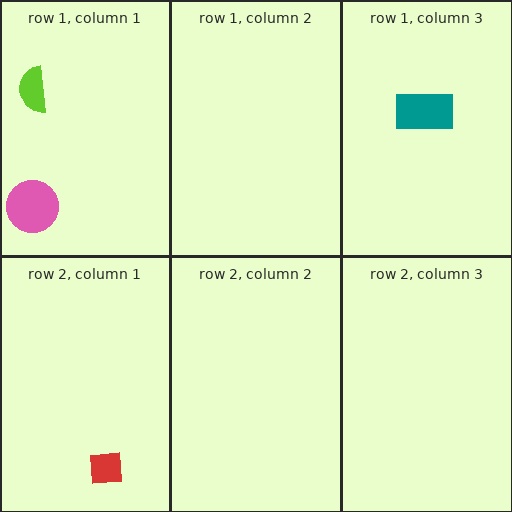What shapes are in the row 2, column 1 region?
The red square.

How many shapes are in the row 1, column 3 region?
1.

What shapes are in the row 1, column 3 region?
The teal rectangle.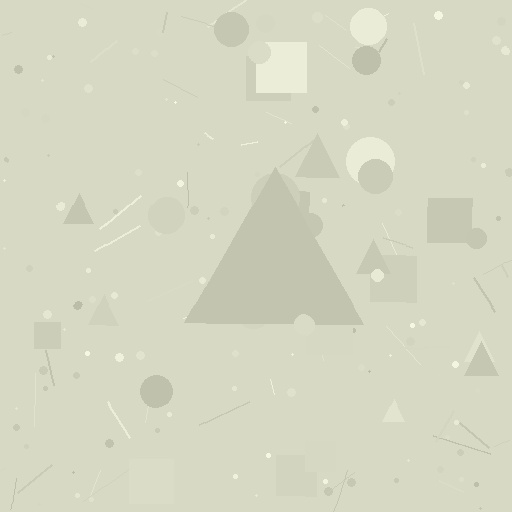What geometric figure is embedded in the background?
A triangle is embedded in the background.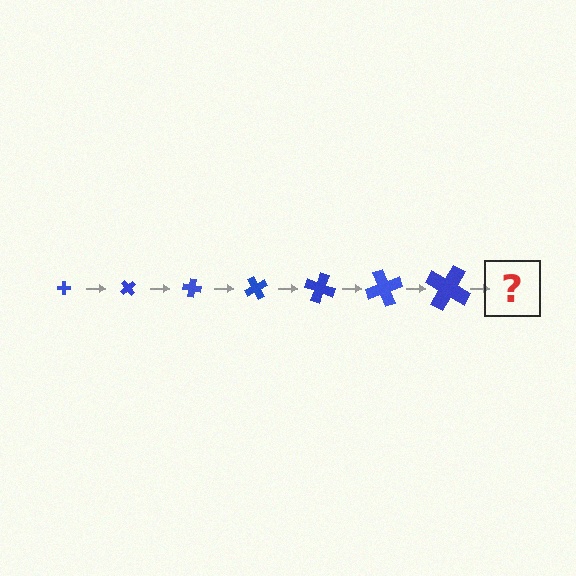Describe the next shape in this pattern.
It should be a cross, larger than the previous one and rotated 350 degrees from the start.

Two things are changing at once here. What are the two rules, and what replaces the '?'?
The two rules are that the cross grows larger each step and it rotates 50 degrees each step. The '?' should be a cross, larger than the previous one and rotated 350 degrees from the start.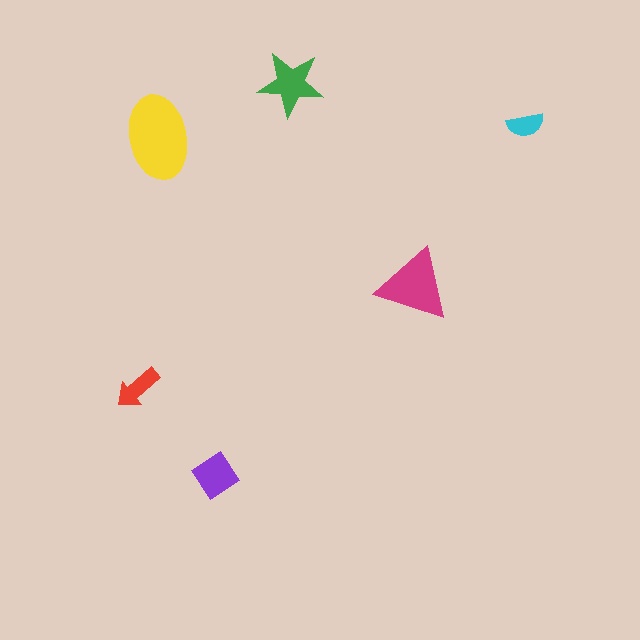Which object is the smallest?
The cyan semicircle.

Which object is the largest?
The yellow ellipse.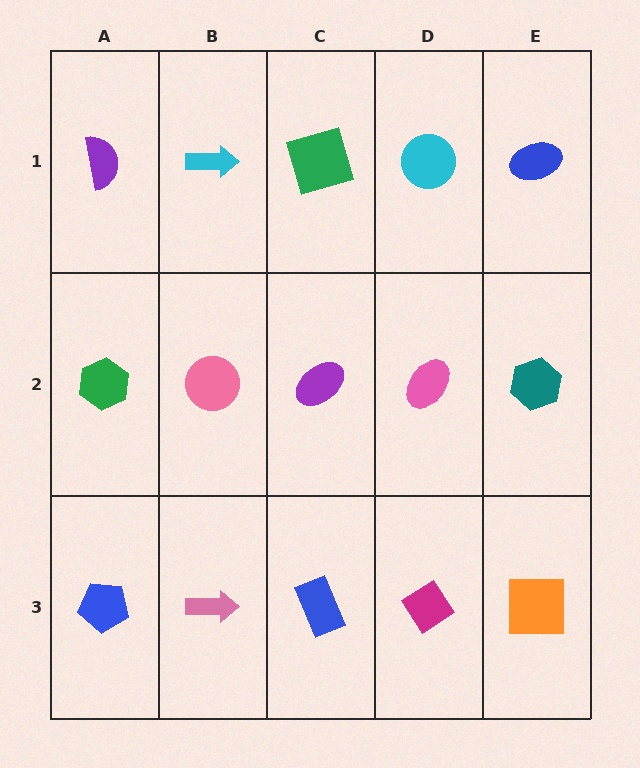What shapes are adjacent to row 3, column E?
A teal hexagon (row 2, column E), a magenta diamond (row 3, column D).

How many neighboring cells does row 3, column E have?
2.